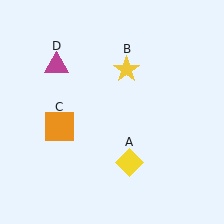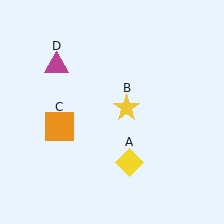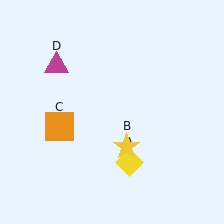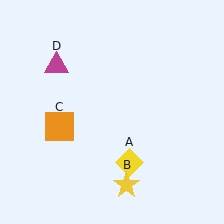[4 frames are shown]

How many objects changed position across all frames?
1 object changed position: yellow star (object B).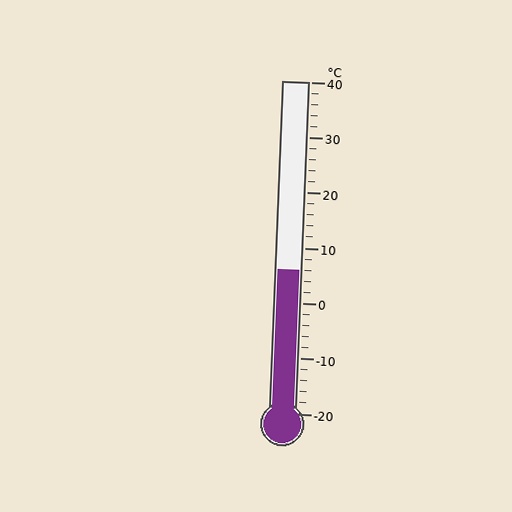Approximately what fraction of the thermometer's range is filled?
The thermometer is filled to approximately 45% of its range.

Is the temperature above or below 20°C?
The temperature is below 20°C.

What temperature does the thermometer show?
The thermometer shows approximately 6°C.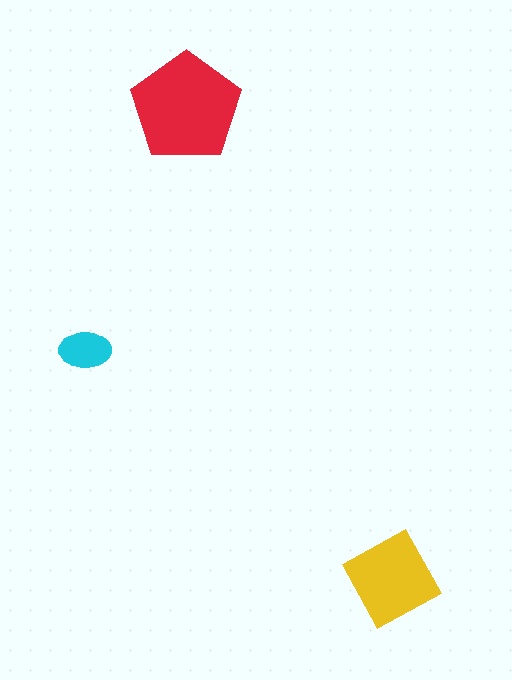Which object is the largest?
The red pentagon.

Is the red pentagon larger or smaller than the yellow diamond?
Larger.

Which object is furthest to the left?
The cyan ellipse is leftmost.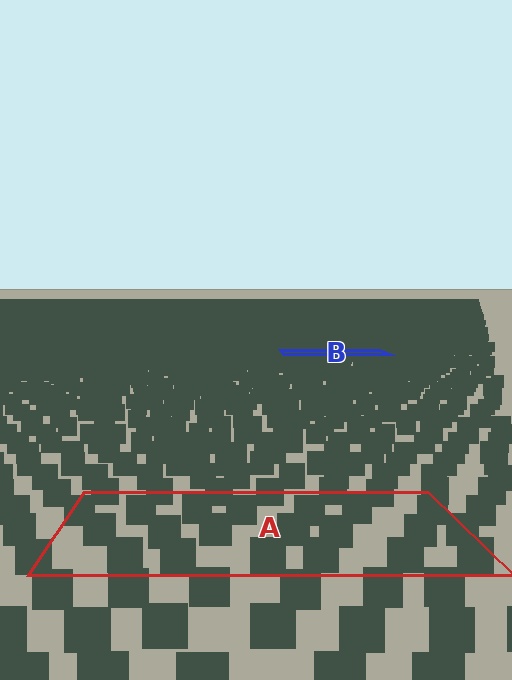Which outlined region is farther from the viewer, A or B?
Region B is farther from the viewer — the texture elements inside it appear smaller and more densely packed.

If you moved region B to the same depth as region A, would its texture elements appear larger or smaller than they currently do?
They would appear larger. At a closer depth, the same texture elements are projected at a bigger on-screen size.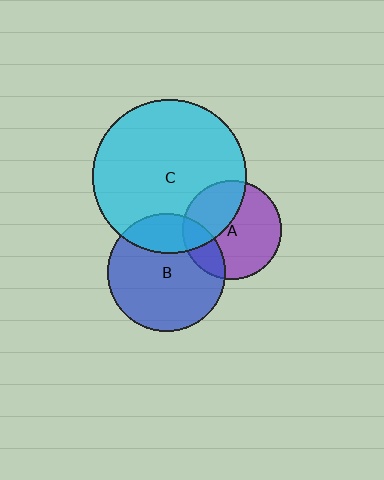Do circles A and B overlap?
Yes.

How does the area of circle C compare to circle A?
Approximately 2.4 times.